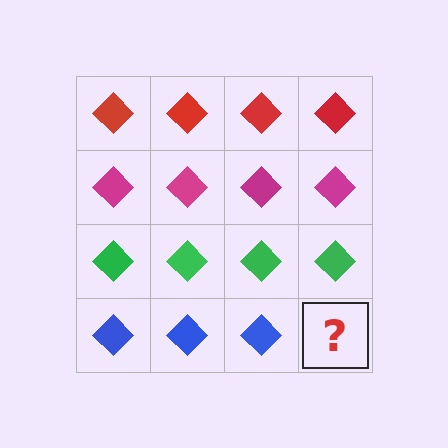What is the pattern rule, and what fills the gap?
The rule is that each row has a consistent color. The gap should be filled with a blue diamond.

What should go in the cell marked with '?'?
The missing cell should contain a blue diamond.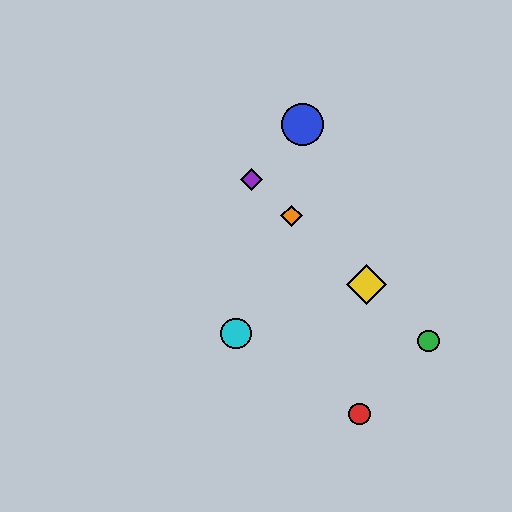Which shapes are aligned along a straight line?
The green circle, the yellow diamond, the purple diamond, the orange diamond are aligned along a straight line.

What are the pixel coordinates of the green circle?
The green circle is at (429, 341).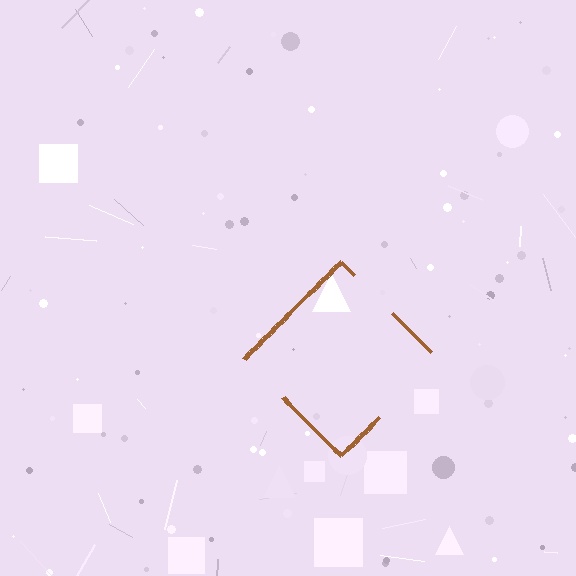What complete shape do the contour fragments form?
The contour fragments form a diamond.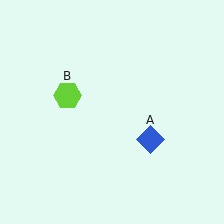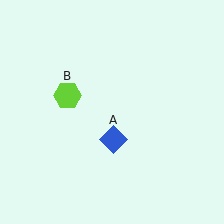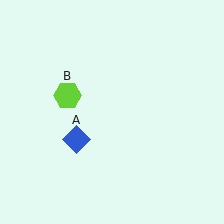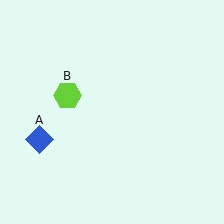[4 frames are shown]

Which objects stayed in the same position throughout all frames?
Lime hexagon (object B) remained stationary.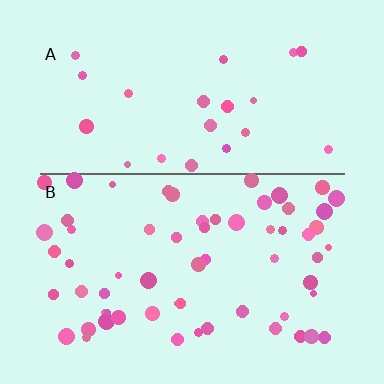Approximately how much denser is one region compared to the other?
Approximately 2.7× — region B over region A.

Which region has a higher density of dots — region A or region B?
B (the bottom).